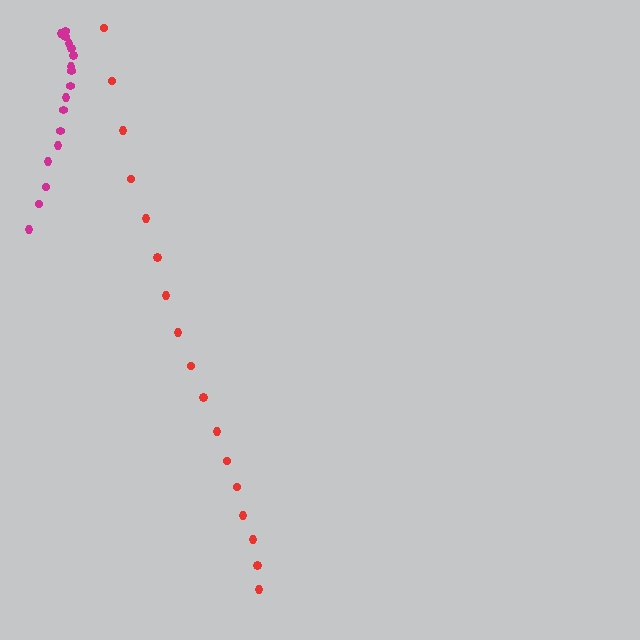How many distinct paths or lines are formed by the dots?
There are 2 distinct paths.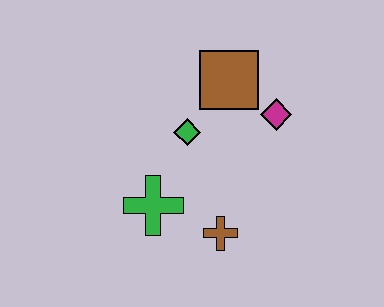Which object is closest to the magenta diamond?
The brown square is closest to the magenta diamond.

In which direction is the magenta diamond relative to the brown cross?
The magenta diamond is above the brown cross.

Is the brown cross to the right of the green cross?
Yes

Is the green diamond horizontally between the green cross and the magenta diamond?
Yes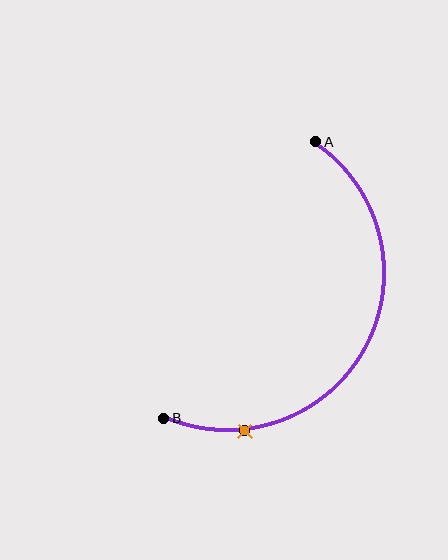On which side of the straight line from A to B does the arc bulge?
The arc bulges to the right of the straight line connecting A and B.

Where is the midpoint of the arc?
The arc midpoint is the point on the curve farthest from the straight line joining A and B. It sits to the right of that line.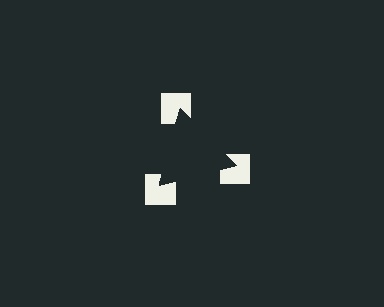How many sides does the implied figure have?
3 sides.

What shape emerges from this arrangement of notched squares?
An illusory triangle — its edges are inferred from the aligned wedge cuts in the notched squares, not physically drawn.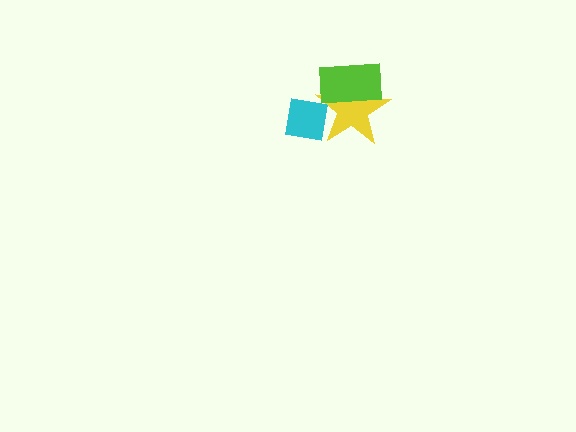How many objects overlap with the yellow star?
2 objects overlap with the yellow star.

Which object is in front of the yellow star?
The lime rectangle is in front of the yellow star.